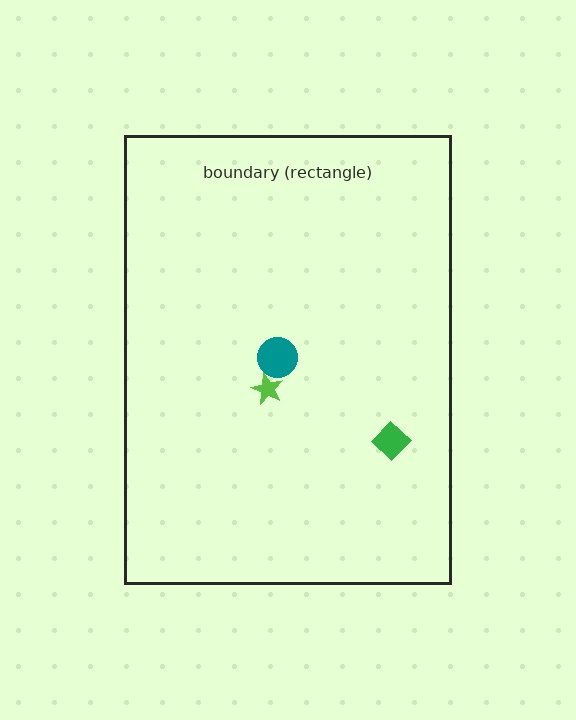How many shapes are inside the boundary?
3 inside, 0 outside.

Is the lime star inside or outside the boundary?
Inside.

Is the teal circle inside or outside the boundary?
Inside.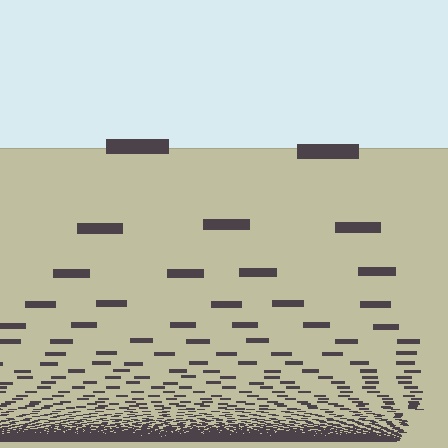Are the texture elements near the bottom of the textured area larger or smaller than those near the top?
Smaller. The gradient is inverted — elements near the bottom are smaller and denser.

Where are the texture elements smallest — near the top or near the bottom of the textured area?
Near the bottom.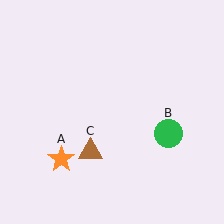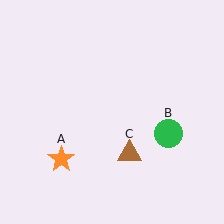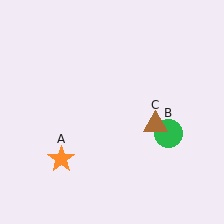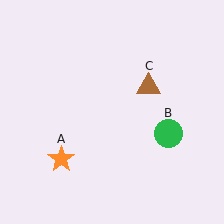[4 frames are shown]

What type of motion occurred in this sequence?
The brown triangle (object C) rotated counterclockwise around the center of the scene.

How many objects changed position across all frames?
1 object changed position: brown triangle (object C).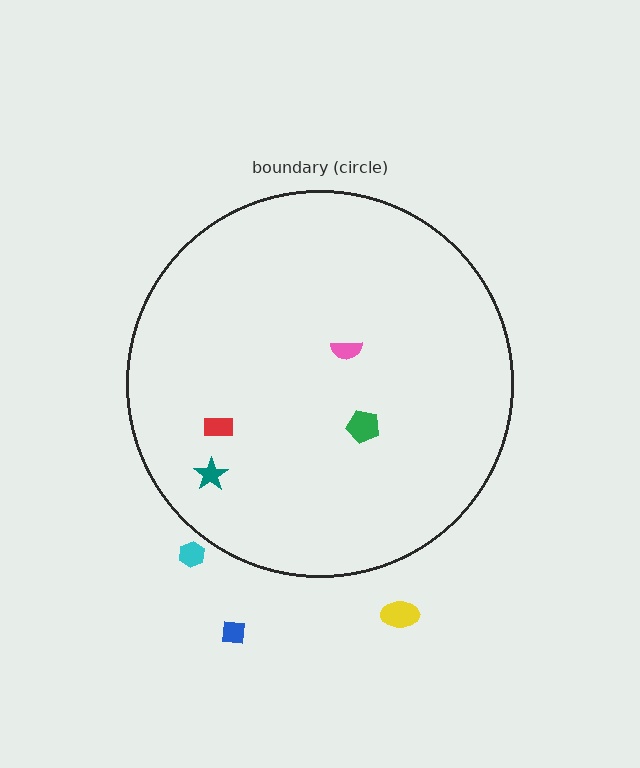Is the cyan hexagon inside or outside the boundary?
Outside.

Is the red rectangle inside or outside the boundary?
Inside.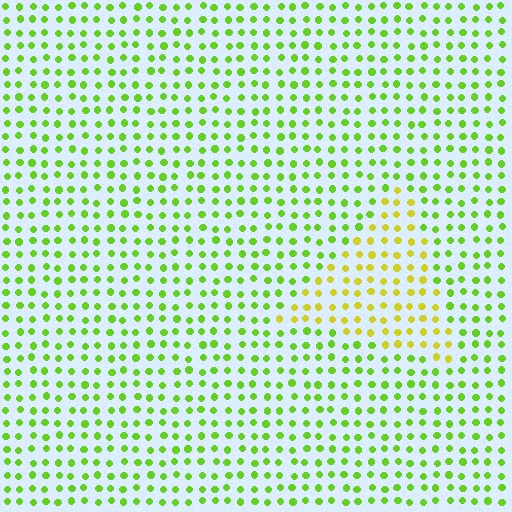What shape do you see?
I see a triangle.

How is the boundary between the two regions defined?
The boundary is defined purely by a slight shift in hue (about 37 degrees). Spacing, size, and orientation are identical on both sides.